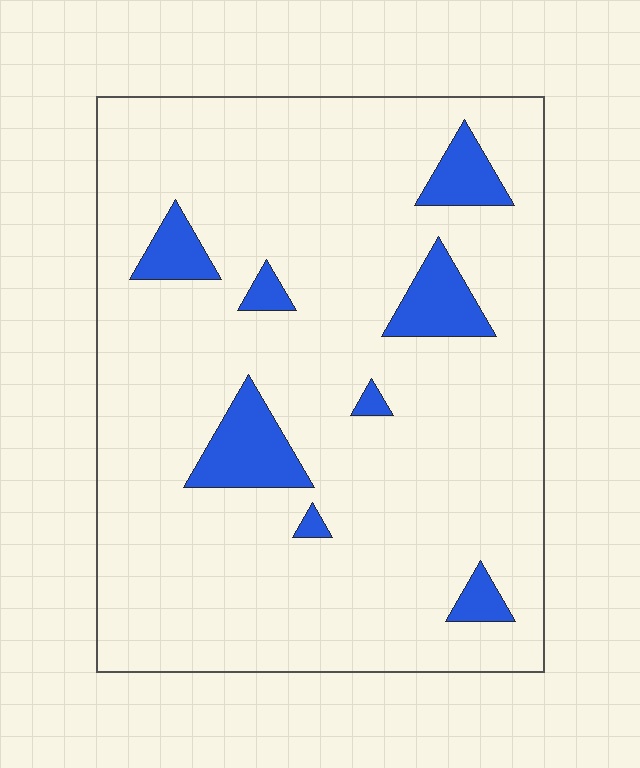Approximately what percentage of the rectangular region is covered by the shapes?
Approximately 10%.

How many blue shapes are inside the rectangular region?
8.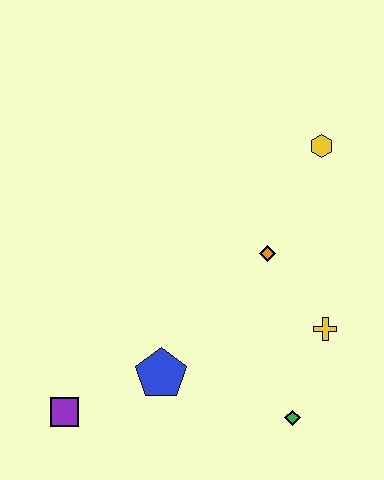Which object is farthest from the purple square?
The yellow hexagon is farthest from the purple square.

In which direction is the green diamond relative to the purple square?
The green diamond is to the right of the purple square.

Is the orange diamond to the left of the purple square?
No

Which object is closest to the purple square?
The blue pentagon is closest to the purple square.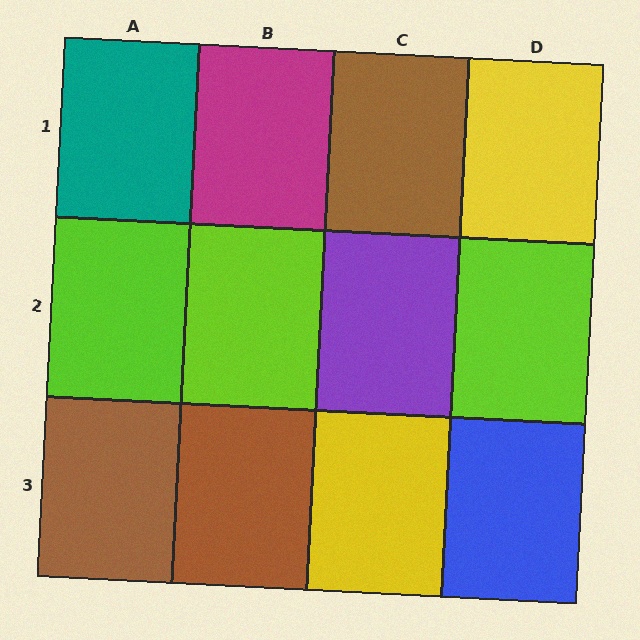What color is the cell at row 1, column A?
Teal.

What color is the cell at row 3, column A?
Brown.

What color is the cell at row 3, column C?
Yellow.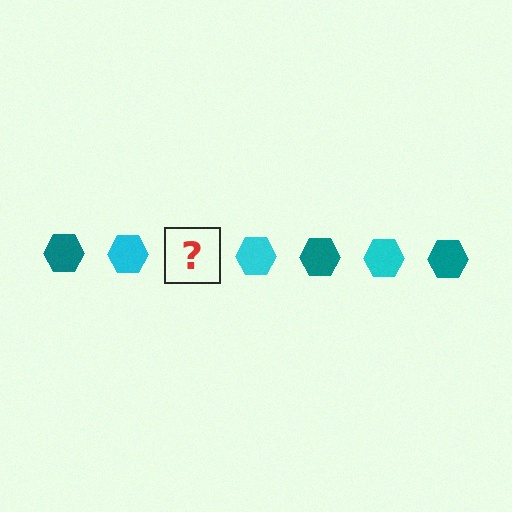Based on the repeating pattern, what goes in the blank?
The blank should be a teal hexagon.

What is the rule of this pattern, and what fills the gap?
The rule is that the pattern cycles through teal, cyan hexagons. The gap should be filled with a teal hexagon.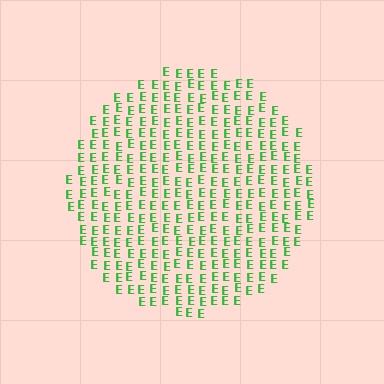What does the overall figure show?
The overall figure shows a circle.